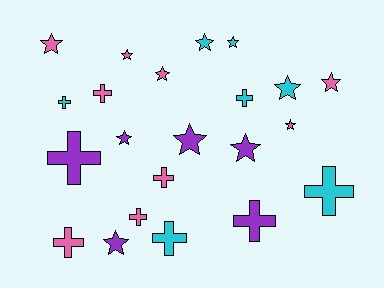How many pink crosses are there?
There are 4 pink crosses.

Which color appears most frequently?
Pink, with 9 objects.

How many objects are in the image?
There are 22 objects.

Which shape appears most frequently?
Star, with 12 objects.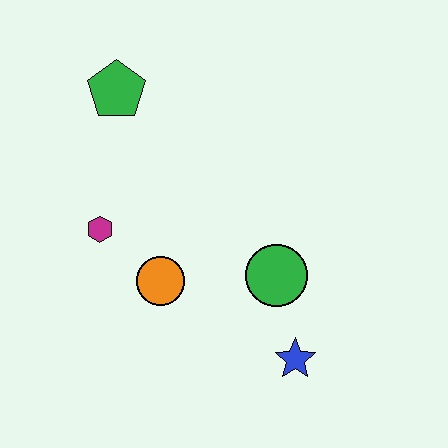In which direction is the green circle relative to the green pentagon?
The green circle is below the green pentagon.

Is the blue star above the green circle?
No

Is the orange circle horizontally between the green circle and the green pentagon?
Yes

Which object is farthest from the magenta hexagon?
The blue star is farthest from the magenta hexagon.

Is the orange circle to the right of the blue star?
No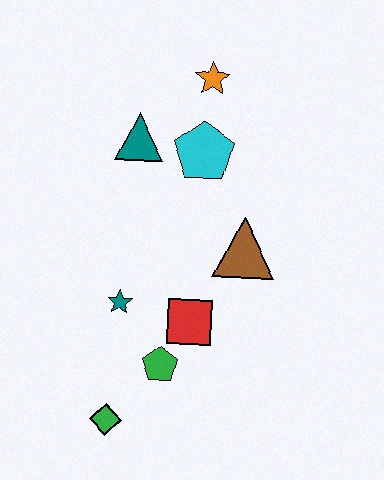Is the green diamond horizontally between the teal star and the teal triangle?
No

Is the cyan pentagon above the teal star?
Yes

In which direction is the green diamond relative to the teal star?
The green diamond is below the teal star.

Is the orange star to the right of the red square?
Yes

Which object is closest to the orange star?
The cyan pentagon is closest to the orange star.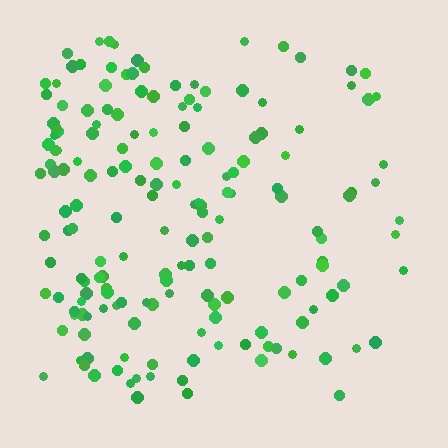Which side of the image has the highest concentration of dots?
The left.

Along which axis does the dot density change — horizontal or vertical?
Horizontal.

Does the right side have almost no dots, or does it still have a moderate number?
Still a moderate number, just noticeably fewer than the left.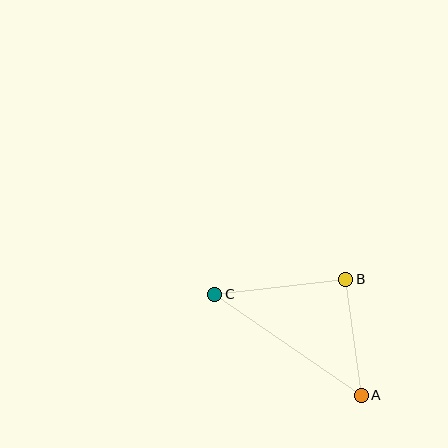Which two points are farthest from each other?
Points A and C are farthest from each other.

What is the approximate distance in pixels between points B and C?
The distance between B and C is approximately 132 pixels.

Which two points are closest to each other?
Points A and B are closest to each other.